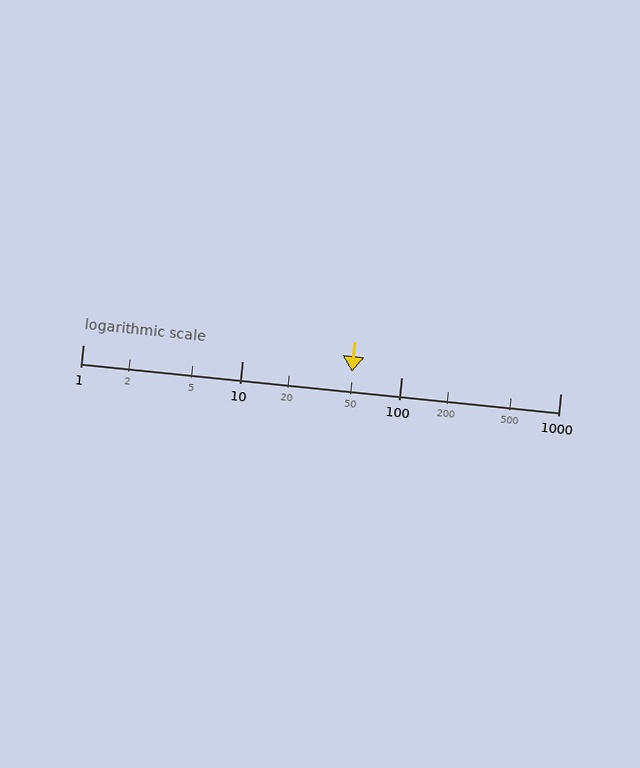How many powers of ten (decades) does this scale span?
The scale spans 3 decades, from 1 to 1000.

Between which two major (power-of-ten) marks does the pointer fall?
The pointer is between 10 and 100.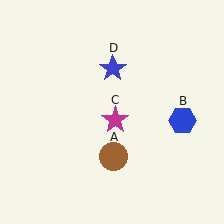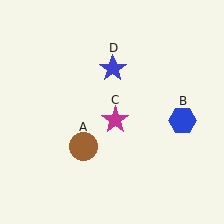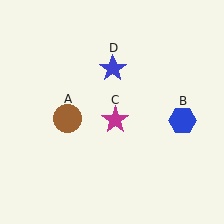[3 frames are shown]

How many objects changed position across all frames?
1 object changed position: brown circle (object A).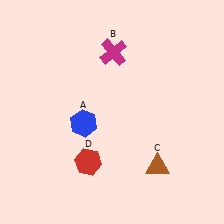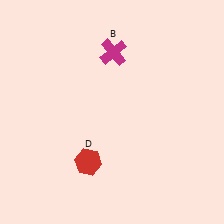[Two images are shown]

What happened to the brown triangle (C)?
The brown triangle (C) was removed in Image 2. It was in the bottom-right area of Image 1.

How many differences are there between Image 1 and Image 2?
There are 2 differences between the two images.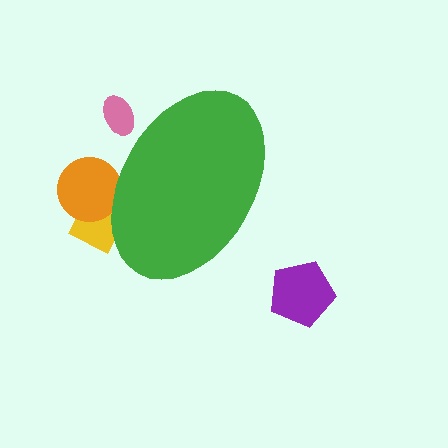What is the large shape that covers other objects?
A green ellipse.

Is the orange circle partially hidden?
Yes, the orange circle is partially hidden behind the green ellipse.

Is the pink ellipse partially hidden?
Yes, the pink ellipse is partially hidden behind the green ellipse.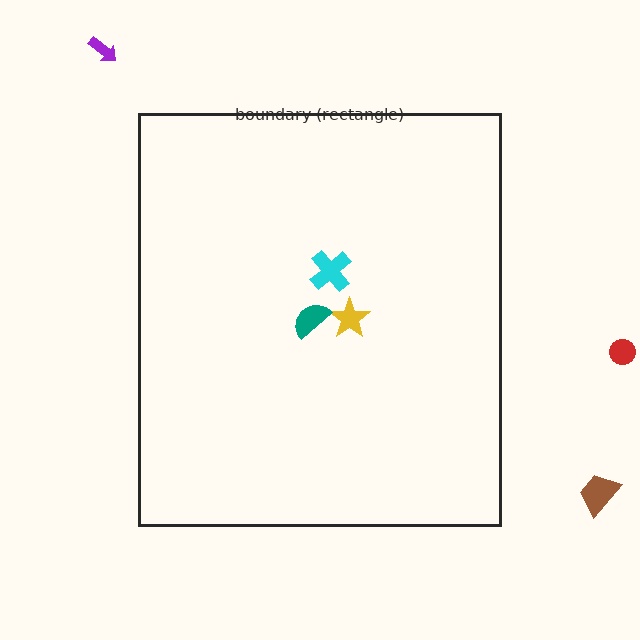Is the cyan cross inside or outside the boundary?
Inside.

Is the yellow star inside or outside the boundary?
Inside.